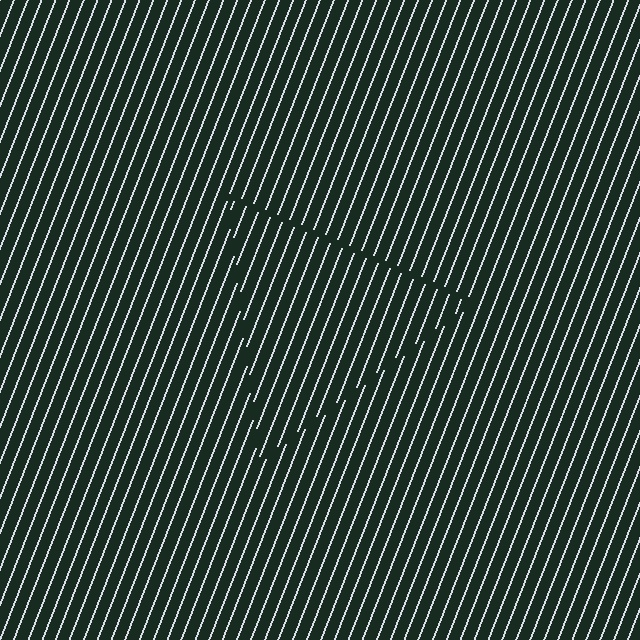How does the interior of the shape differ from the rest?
The interior of the shape contains the same grating, shifted by half a period — the contour is defined by the phase discontinuity where line-ends from the inner and outer gratings abut.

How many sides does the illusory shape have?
3 sides — the line-ends trace a triangle.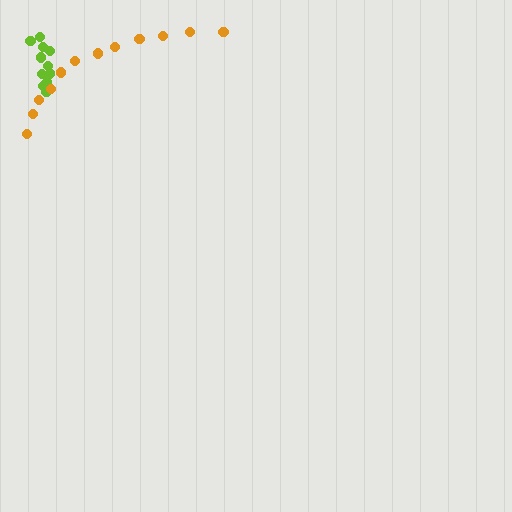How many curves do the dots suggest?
There are 2 distinct paths.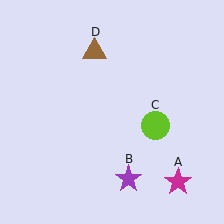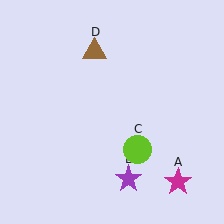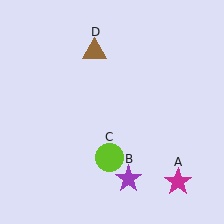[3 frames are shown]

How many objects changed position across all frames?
1 object changed position: lime circle (object C).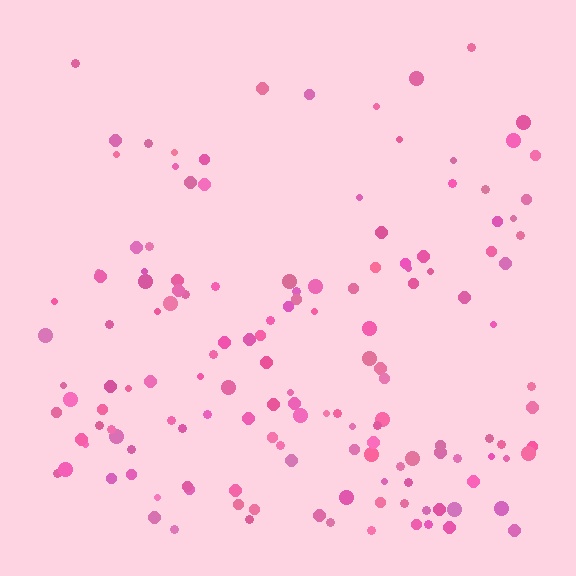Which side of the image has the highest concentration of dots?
The bottom.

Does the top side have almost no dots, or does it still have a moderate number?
Still a moderate number, just noticeably fewer than the bottom.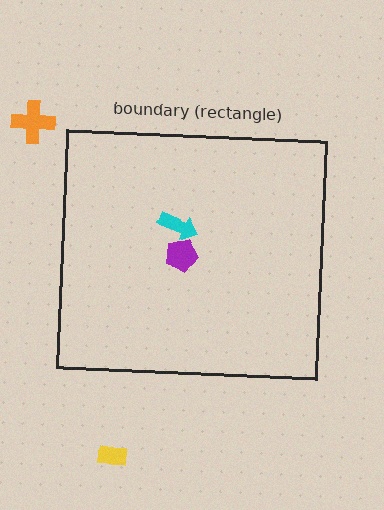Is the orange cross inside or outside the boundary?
Outside.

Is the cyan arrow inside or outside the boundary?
Inside.